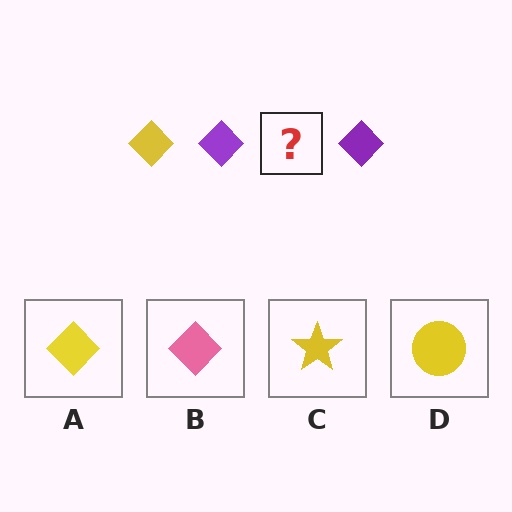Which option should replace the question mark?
Option A.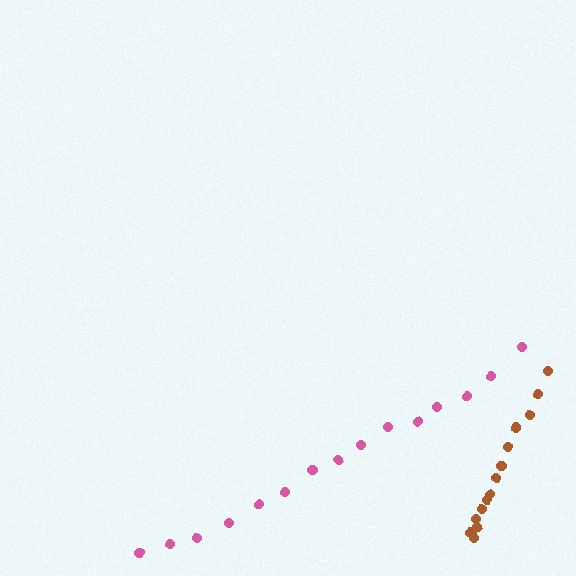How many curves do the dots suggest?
There are 2 distinct paths.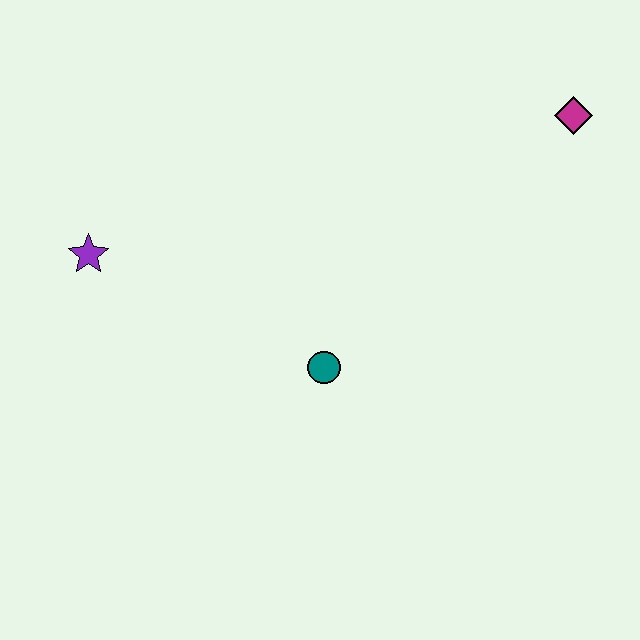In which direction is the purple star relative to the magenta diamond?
The purple star is to the left of the magenta diamond.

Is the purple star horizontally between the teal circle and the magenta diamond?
No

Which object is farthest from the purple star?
The magenta diamond is farthest from the purple star.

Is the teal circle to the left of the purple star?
No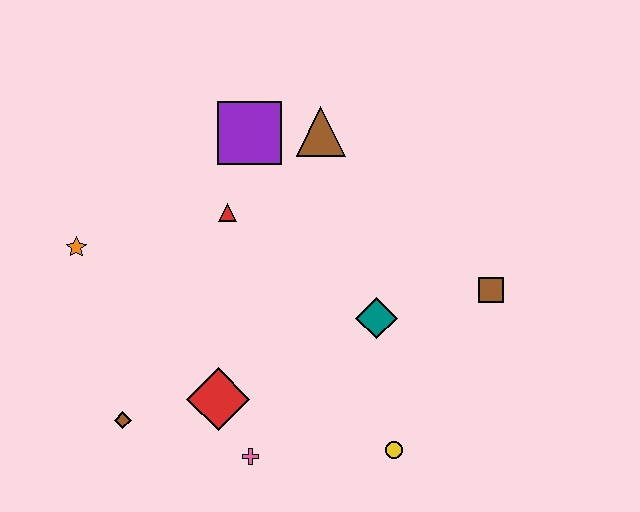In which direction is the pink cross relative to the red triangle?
The pink cross is below the red triangle.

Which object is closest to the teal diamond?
The brown square is closest to the teal diamond.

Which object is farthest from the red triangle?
The yellow circle is farthest from the red triangle.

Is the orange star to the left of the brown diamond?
Yes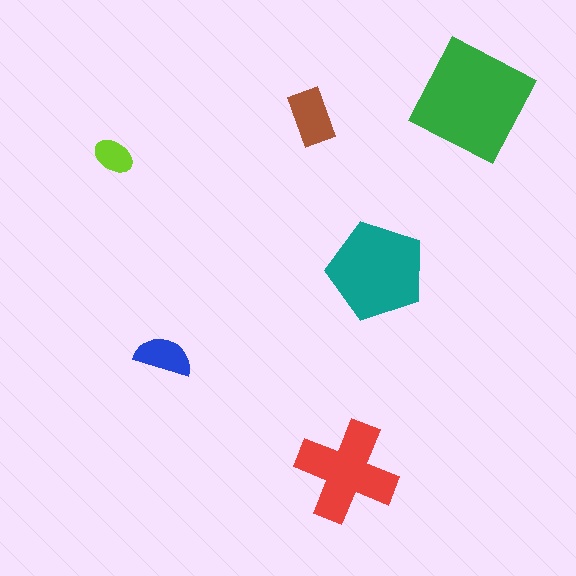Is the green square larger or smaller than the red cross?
Larger.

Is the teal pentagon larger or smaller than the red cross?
Larger.